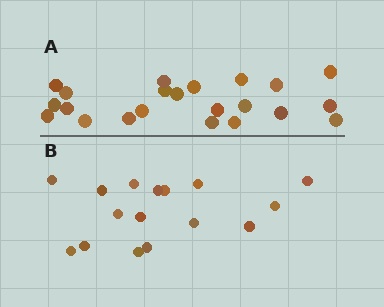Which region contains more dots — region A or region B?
Region A (the top region) has more dots.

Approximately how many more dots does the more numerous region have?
Region A has about 6 more dots than region B.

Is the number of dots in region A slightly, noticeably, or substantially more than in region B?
Region A has noticeably more, but not dramatically so. The ratio is roughly 1.4 to 1.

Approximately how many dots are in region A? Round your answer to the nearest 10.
About 20 dots. (The exact count is 22, which rounds to 20.)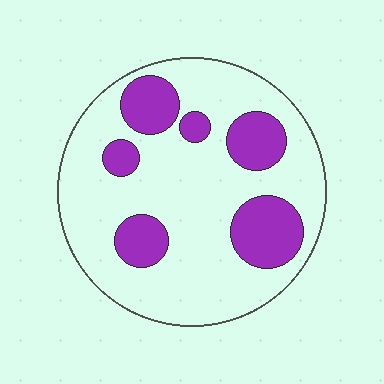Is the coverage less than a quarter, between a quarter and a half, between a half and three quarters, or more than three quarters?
Less than a quarter.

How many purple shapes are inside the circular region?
6.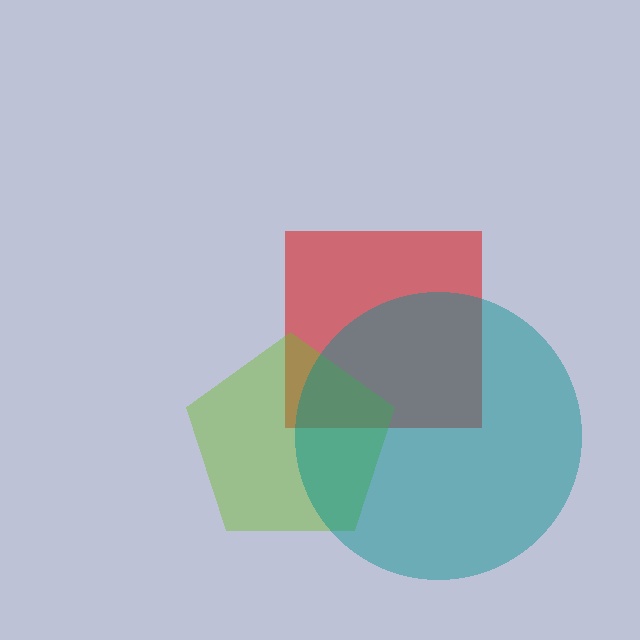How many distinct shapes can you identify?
There are 3 distinct shapes: a red square, a lime pentagon, a teal circle.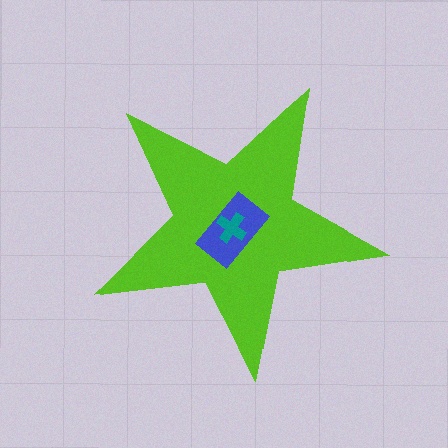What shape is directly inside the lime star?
The blue rectangle.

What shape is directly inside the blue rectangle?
The teal cross.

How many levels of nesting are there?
3.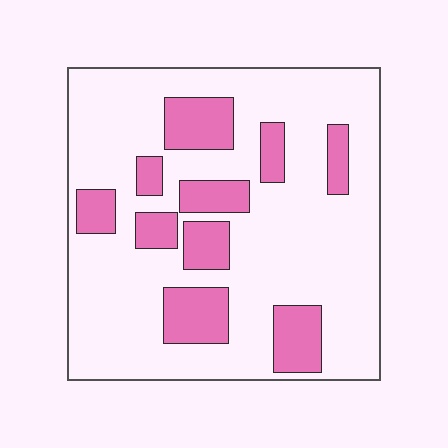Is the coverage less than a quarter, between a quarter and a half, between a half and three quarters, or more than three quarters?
Less than a quarter.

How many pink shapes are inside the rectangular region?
10.